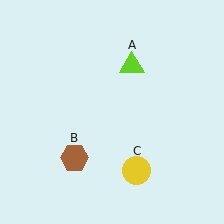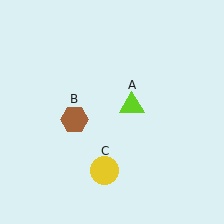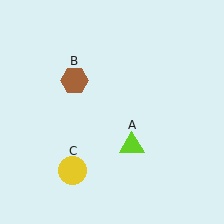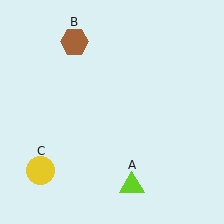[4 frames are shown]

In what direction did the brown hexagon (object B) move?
The brown hexagon (object B) moved up.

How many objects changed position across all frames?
3 objects changed position: lime triangle (object A), brown hexagon (object B), yellow circle (object C).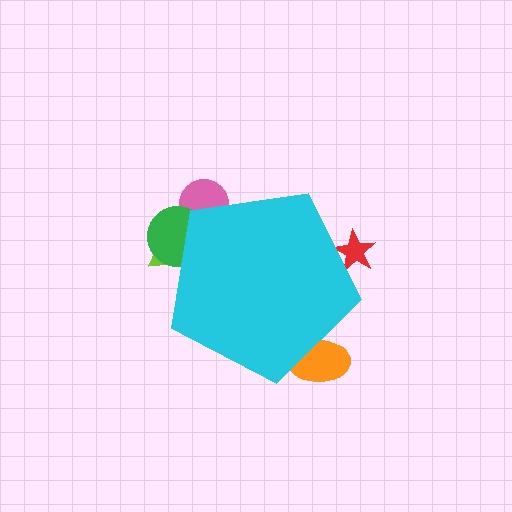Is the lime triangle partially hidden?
Yes, the lime triangle is partially hidden behind the cyan pentagon.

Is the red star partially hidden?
Yes, the red star is partially hidden behind the cyan pentagon.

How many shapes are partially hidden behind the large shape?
5 shapes are partially hidden.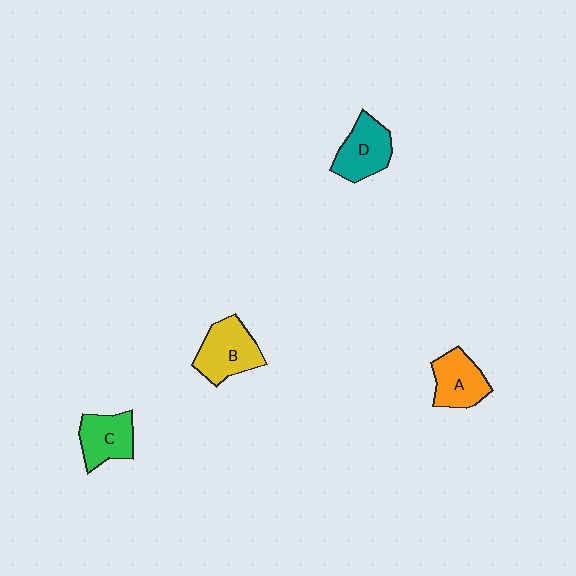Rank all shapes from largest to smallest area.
From largest to smallest: B (yellow), D (teal), A (orange), C (green).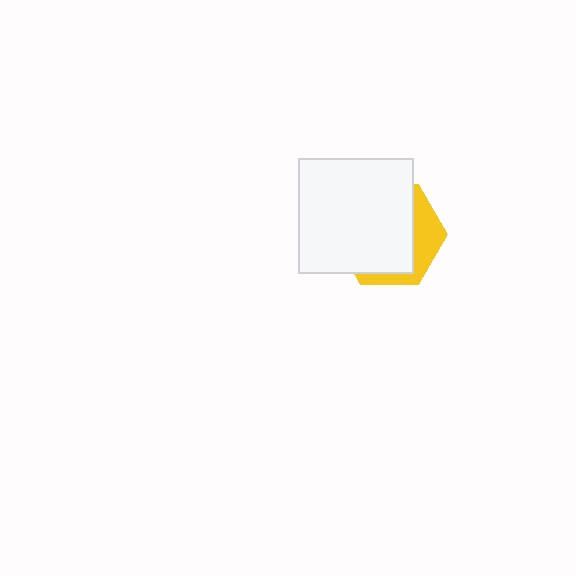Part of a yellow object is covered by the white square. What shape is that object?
It is a hexagon.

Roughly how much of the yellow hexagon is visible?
A small part of it is visible (roughly 30%).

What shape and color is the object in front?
The object in front is a white square.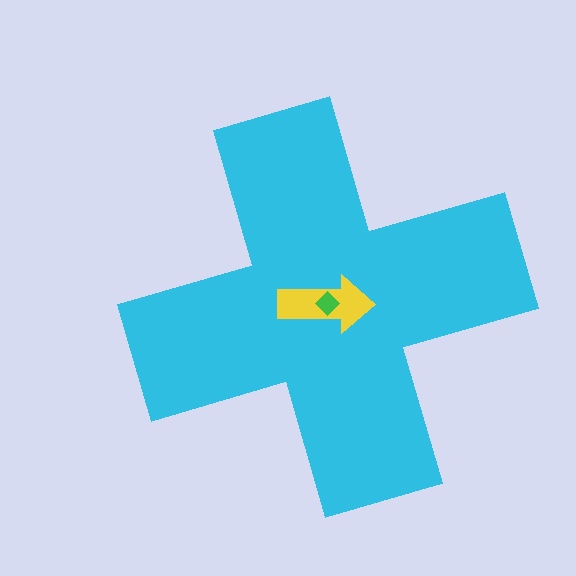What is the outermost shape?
The cyan cross.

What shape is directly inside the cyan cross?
The yellow arrow.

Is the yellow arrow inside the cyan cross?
Yes.